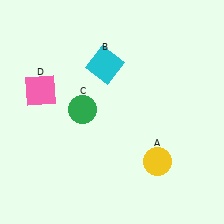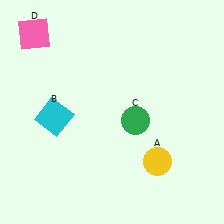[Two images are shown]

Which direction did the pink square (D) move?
The pink square (D) moved up.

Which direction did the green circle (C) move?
The green circle (C) moved right.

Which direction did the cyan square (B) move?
The cyan square (B) moved down.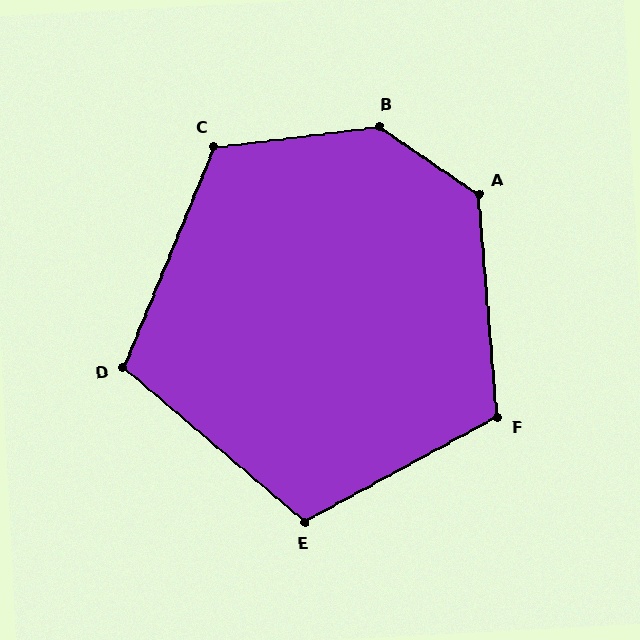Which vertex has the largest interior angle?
B, at approximately 138 degrees.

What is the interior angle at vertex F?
Approximately 114 degrees (obtuse).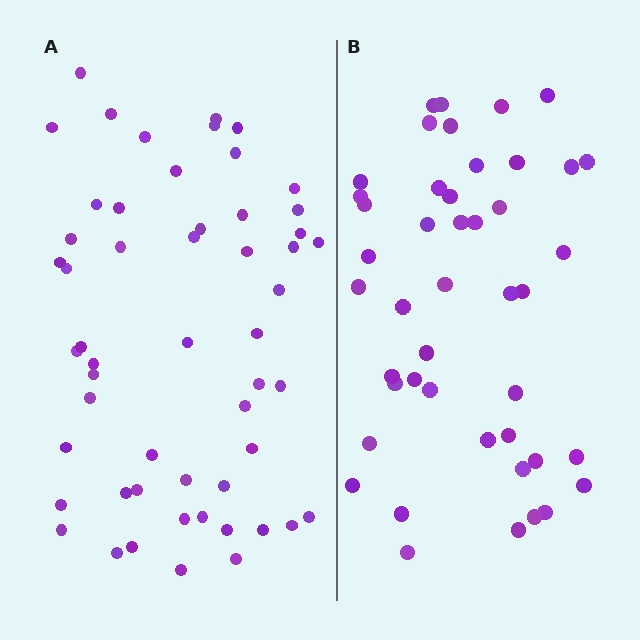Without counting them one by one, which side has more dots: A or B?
Region A (the left region) has more dots.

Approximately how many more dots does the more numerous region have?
Region A has roughly 8 or so more dots than region B.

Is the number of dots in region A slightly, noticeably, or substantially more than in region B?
Region A has only slightly more — the two regions are fairly close. The ratio is roughly 1.2 to 1.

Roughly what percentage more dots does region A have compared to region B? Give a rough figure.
About 20% more.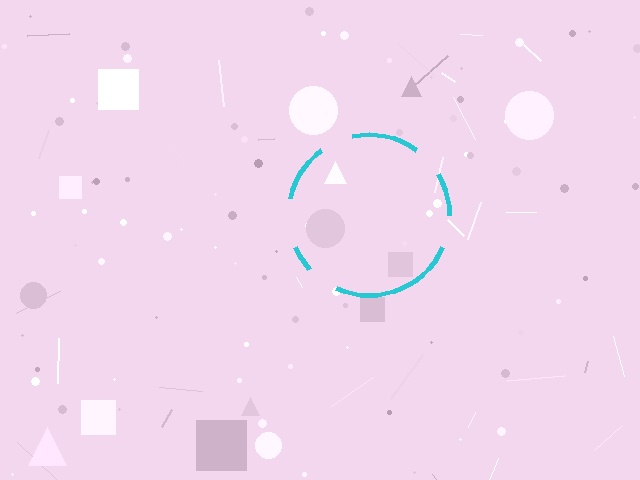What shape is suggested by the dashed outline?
The dashed outline suggests a circle.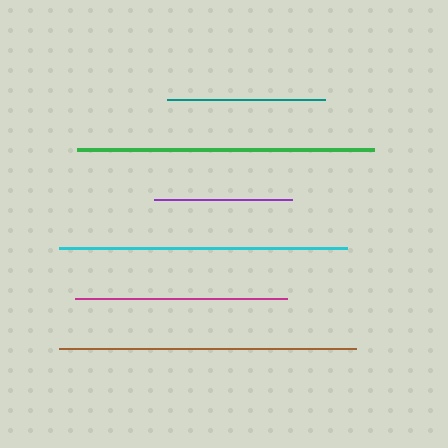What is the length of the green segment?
The green segment is approximately 297 pixels long.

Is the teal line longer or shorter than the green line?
The green line is longer than the teal line.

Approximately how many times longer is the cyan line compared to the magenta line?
The cyan line is approximately 1.4 times the length of the magenta line.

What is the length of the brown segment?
The brown segment is approximately 296 pixels long.